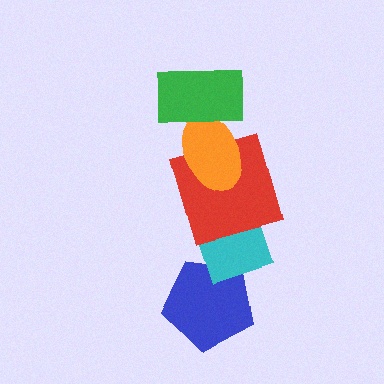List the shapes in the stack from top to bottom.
From top to bottom: the green rectangle, the orange ellipse, the red square, the cyan diamond, the blue pentagon.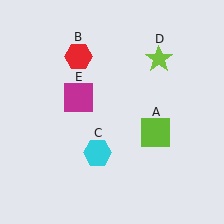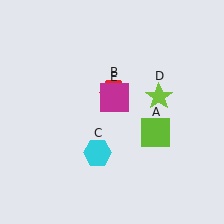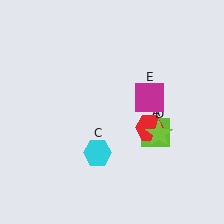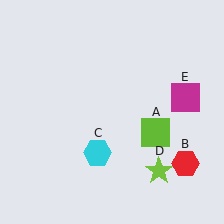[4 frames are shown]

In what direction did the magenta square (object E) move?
The magenta square (object E) moved right.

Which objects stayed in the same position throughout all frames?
Lime square (object A) and cyan hexagon (object C) remained stationary.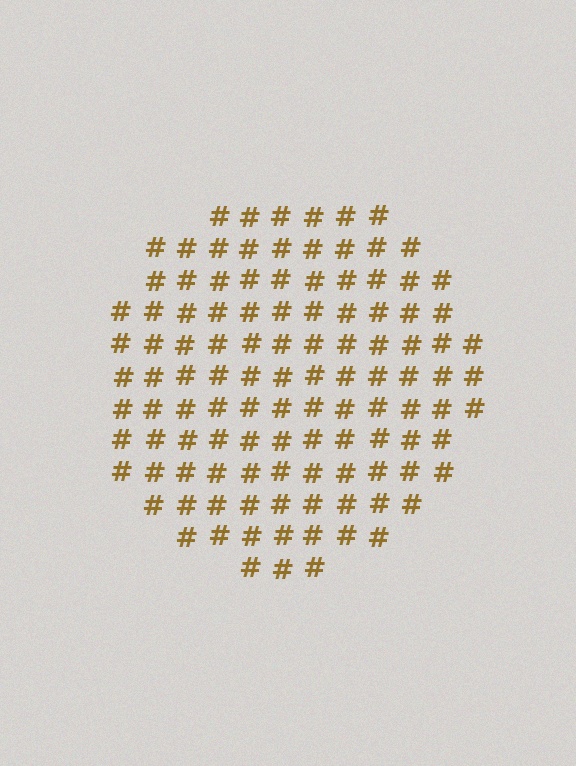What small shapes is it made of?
It is made of small hash symbols.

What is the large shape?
The large shape is a circle.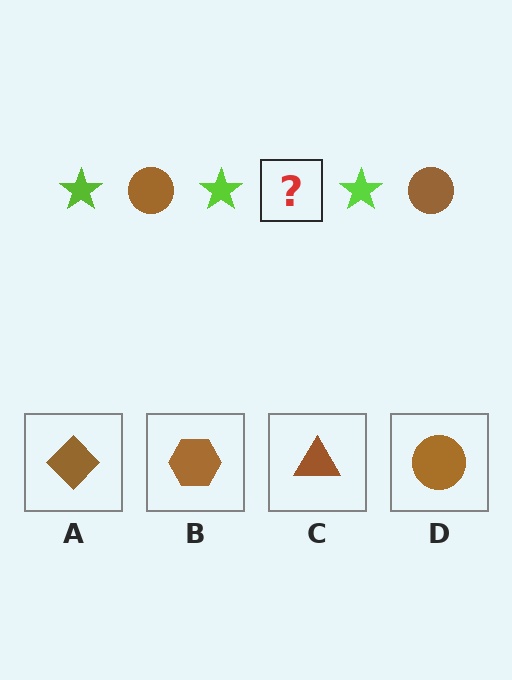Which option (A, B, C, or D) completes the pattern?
D.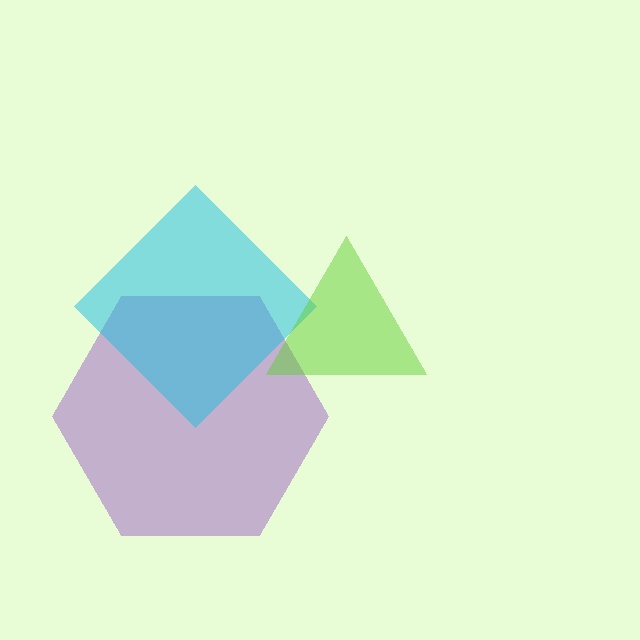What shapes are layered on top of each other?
The layered shapes are: a purple hexagon, a cyan diamond, a lime triangle.